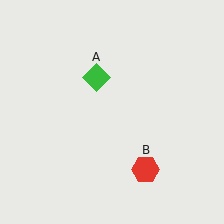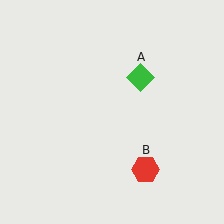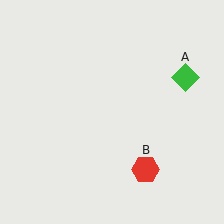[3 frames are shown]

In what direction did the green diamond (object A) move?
The green diamond (object A) moved right.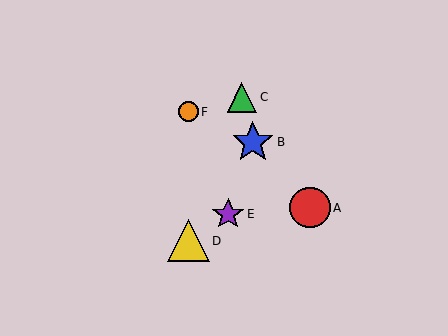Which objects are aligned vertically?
Objects D, F are aligned vertically.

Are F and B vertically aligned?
No, F is at x≈188 and B is at x≈253.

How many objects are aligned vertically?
2 objects (D, F) are aligned vertically.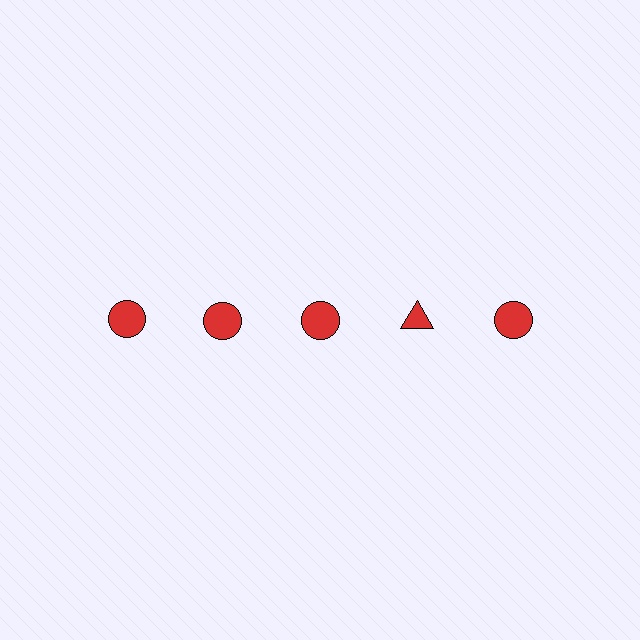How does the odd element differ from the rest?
It has a different shape: triangle instead of circle.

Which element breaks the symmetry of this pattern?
The red triangle in the top row, second from right column breaks the symmetry. All other shapes are red circles.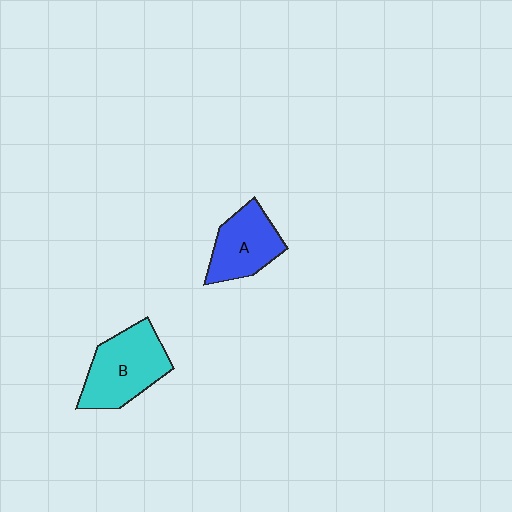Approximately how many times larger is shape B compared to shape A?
Approximately 1.3 times.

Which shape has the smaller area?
Shape A (blue).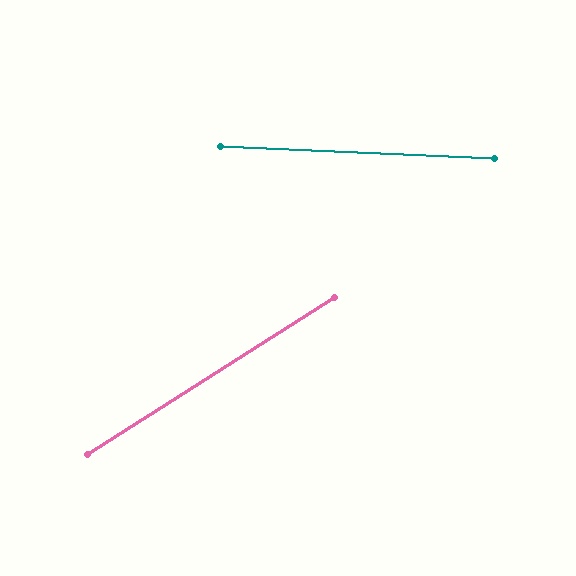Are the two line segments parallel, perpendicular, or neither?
Neither parallel nor perpendicular — they differ by about 35°.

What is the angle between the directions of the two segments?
Approximately 35 degrees.